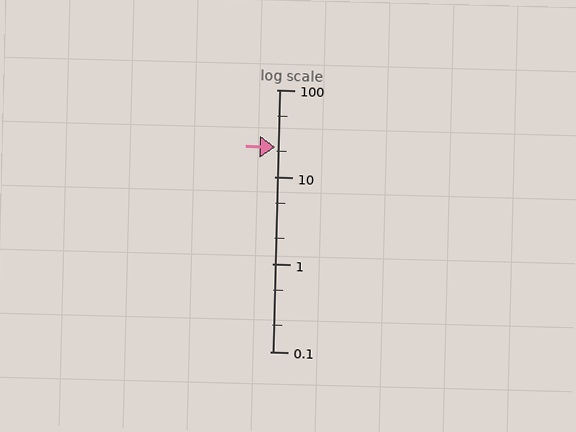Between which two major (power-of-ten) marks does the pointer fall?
The pointer is between 10 and 100.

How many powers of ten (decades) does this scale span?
The scale spans 3 decades, from 0.1 to 100.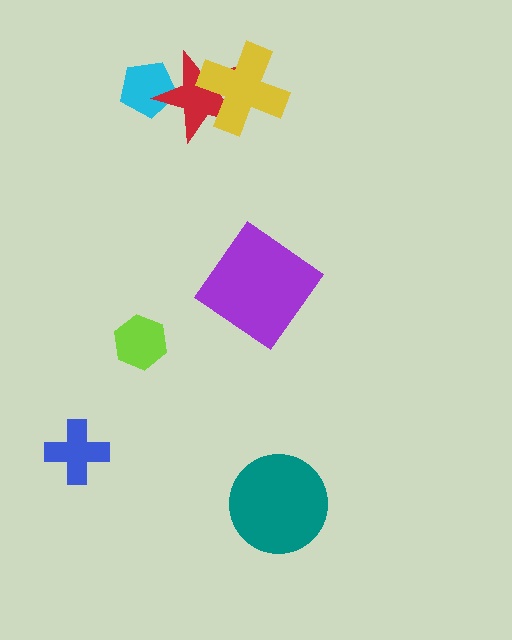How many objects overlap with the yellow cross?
1 object overlaps with the yellow cross.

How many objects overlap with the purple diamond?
0 objects overlap with the purple diamond.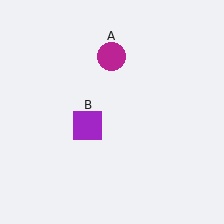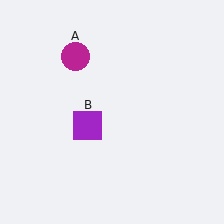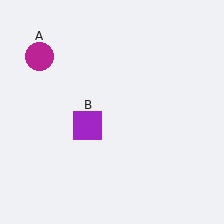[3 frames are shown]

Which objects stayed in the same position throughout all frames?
Purple square (object B) remained stationary.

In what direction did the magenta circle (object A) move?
The magenta circle (object A) moved left.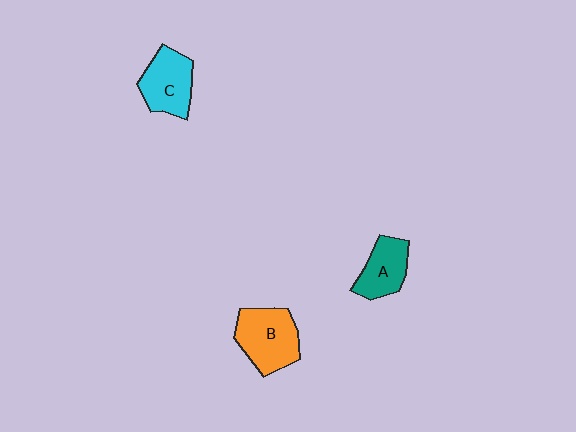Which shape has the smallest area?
Shape A (teal).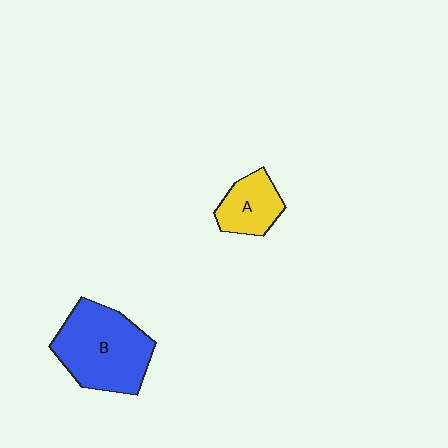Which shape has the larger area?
Shape B (blue).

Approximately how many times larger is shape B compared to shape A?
Approximately 2.1 times.